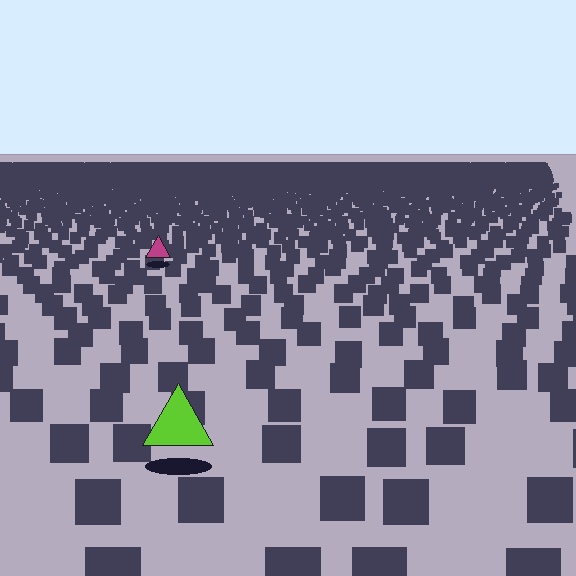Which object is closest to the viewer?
The lime triangle is closest. The texture marks near it are larger and more spread out.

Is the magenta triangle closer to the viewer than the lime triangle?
No. The lime triangle is closer — you can tell from the texture gradient: the ground texture is coarser near it.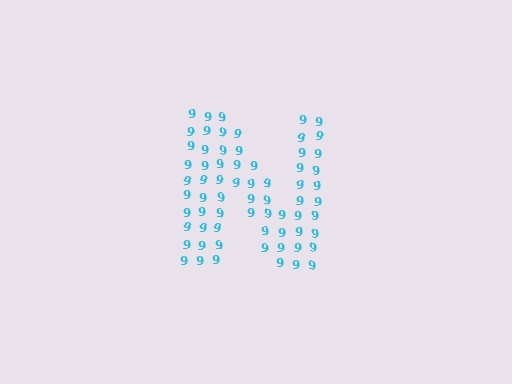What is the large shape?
The large shape is the letter N.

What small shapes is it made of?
It is made of small digit 9's.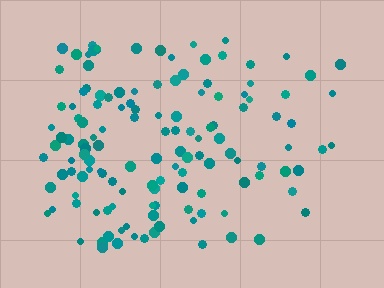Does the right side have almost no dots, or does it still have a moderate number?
Still a moderate number, just noticeably fewer than the left.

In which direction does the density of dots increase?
From right to left, with the left side densest.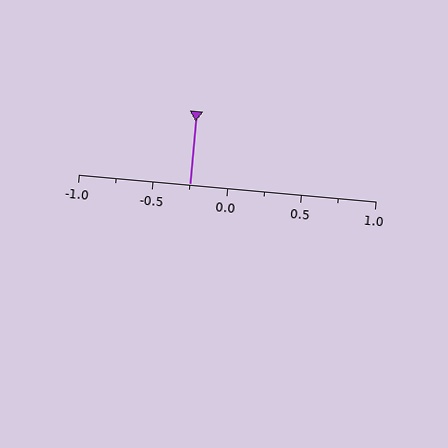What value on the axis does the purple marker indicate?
The marker indicates approximately -0.25.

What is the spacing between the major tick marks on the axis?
The major ticks are spaced 0.5 apart.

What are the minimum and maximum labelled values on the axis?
The axis runs from -1.0 to 1.0.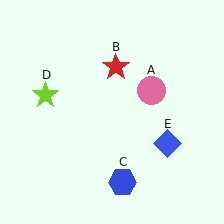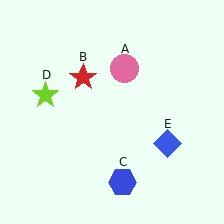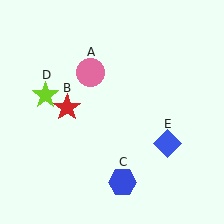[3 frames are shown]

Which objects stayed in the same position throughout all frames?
Blue hexagon (object C) and lime star (object D) and blue diamond (object E) remained stationary.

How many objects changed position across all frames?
2 objects changed position: pink circle (object A), red star (object B).